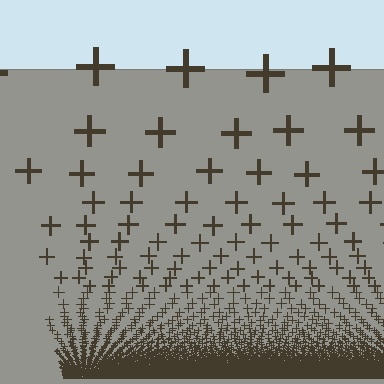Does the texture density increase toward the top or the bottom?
Density increases toward the bottom.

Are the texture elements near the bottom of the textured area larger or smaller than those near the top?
Smaller. The gradient is inverted — elements near the bottom are smaller and denser.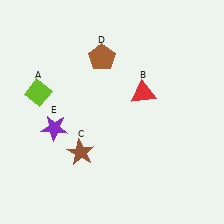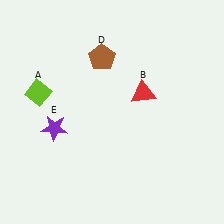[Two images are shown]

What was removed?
The brown star (C) was removed in Image 2.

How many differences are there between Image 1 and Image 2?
There is 1 difference between the two images.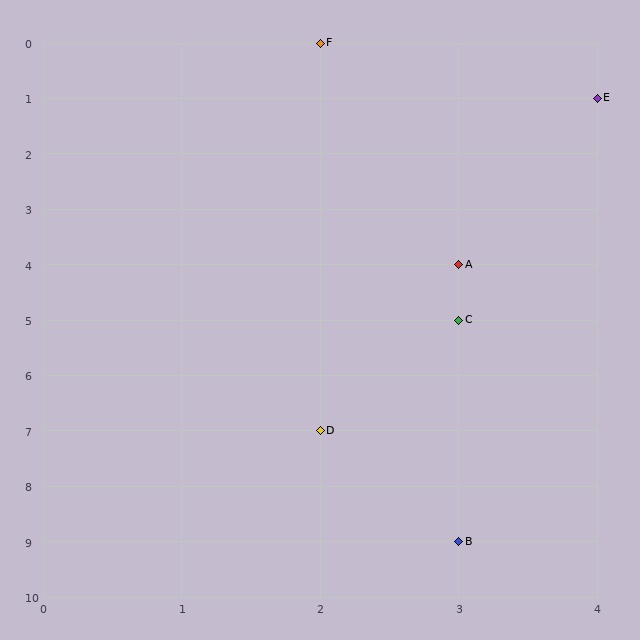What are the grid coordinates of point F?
Point F is at grid coordinates (2, 0).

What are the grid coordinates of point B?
Point B is at grid coordinates (3, 9).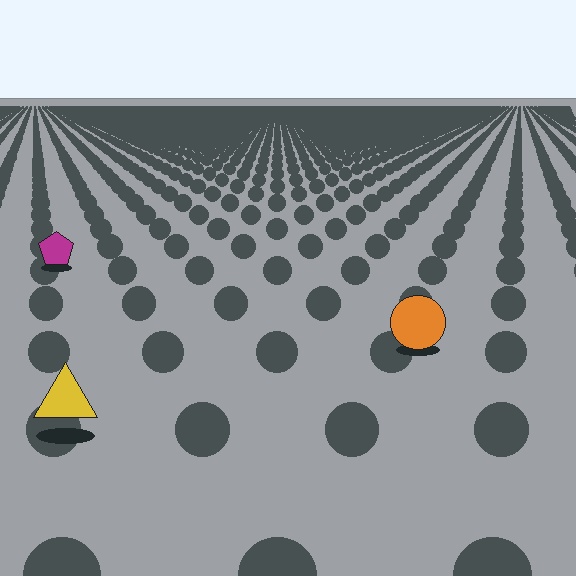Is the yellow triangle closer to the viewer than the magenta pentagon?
Yes. The yellow triangle is closer — you can tell from the texture gradient: the ground texture is coarser near it.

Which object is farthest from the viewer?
The magenta pentagon is farthest from the viewer. It appears smaller and the ground texture around it is denser.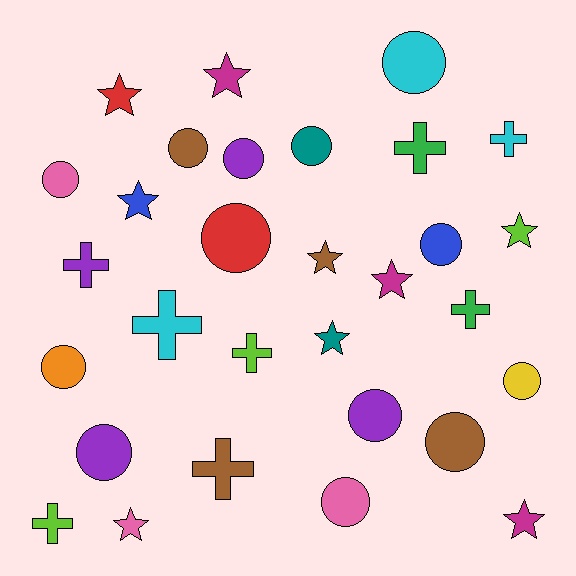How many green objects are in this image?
There are 2 green objects.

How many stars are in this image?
There are 9 stars.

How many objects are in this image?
There are 30 objects.